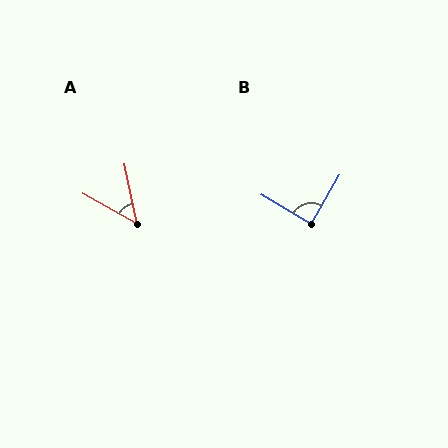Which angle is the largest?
B, at approximately 90 degrees.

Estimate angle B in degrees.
Approximately 90 degrees.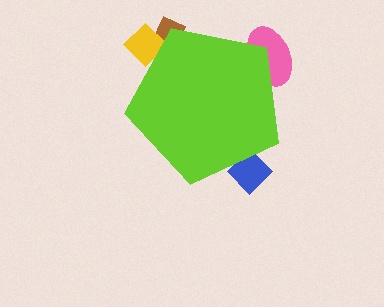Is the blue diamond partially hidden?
Yes, the blue diamond is partially hidden behind the lime pentagon.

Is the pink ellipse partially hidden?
Yes, the pink ellipse is partially hidden behind the lime pentagon.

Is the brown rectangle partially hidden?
Yes, the brown rectangle is partially hidden behind the lime pentagon.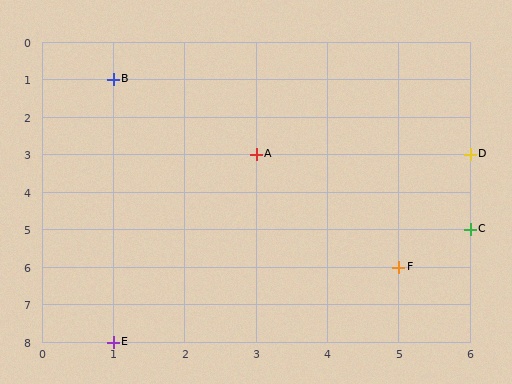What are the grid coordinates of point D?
Point D is at grid coordinates (6, 3).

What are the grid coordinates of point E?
Point E is at grid coordinates (1, 8).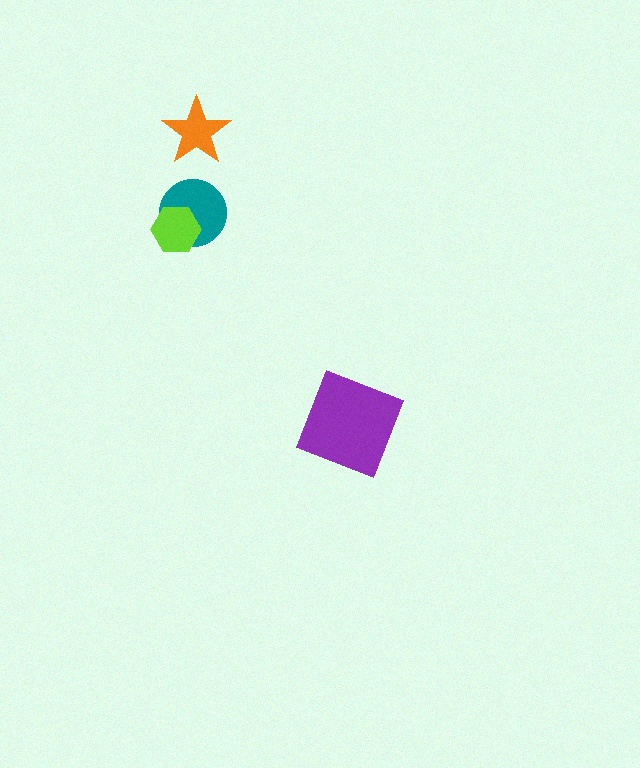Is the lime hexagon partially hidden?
No, no other shape covers it.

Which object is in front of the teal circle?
The lime hexagon is in front of the teal circle.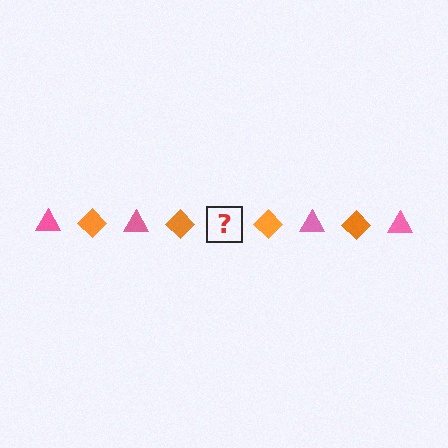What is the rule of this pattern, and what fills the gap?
The rule is that the pattern alternates between pink triangle and orange diamond. The gap should be filled with a pink triangle.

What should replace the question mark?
The question mark should be replaced with a pink triangle.